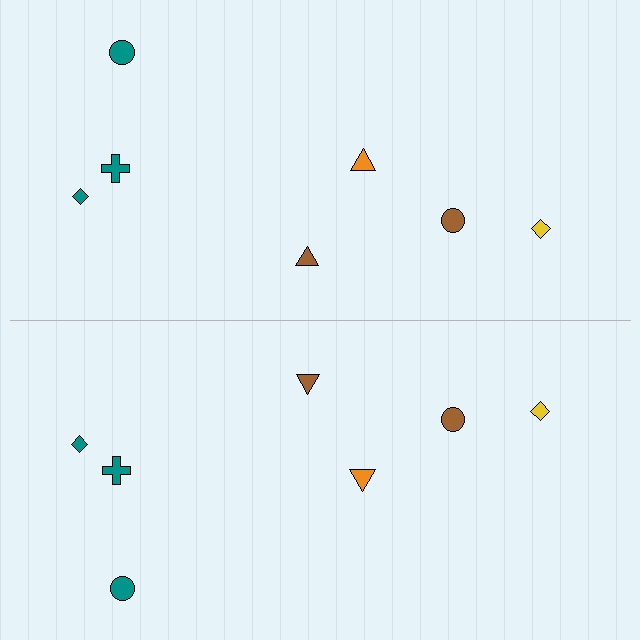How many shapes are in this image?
There are 14 shapes in this image.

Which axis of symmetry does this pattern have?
The pattern has a horizontal axis of symmetry running through the center of the image.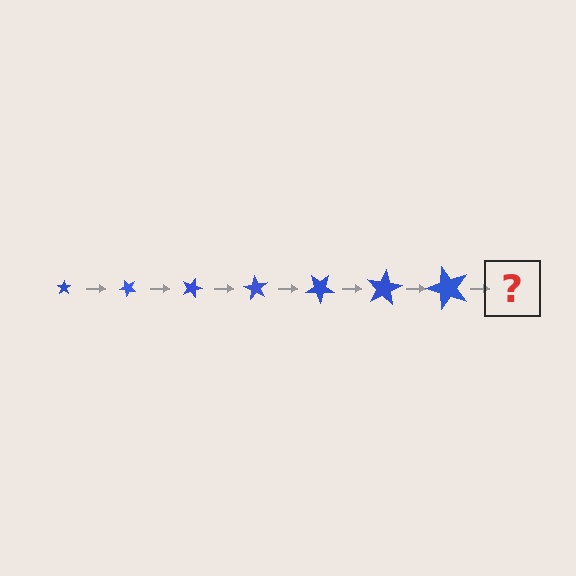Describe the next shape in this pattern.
It should be a star, larger than the previous one and rotated 315 degrees from the start.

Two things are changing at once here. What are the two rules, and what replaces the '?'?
The two rules are that the star grows larger each step and it rotates 45 degrees each step. The '?' should be a star, larger than the previous one and rotated 315 degrees from the start.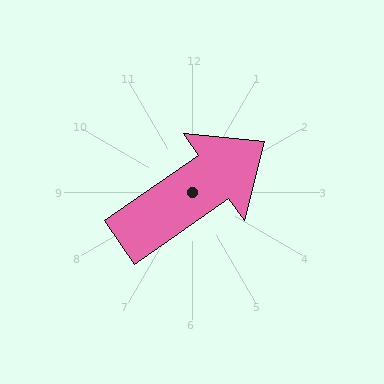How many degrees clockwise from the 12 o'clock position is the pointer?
Approximately 55 degrees.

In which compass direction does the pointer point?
Northeast.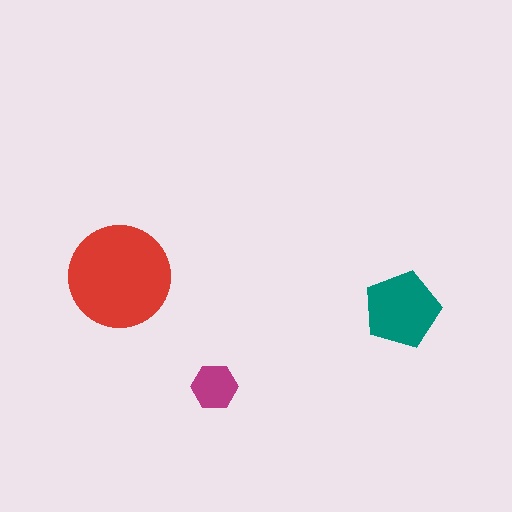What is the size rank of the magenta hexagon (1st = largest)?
3rd.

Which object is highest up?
The red circle is topmost.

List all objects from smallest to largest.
The magenta hexagon, the teal pentagon, the red circle.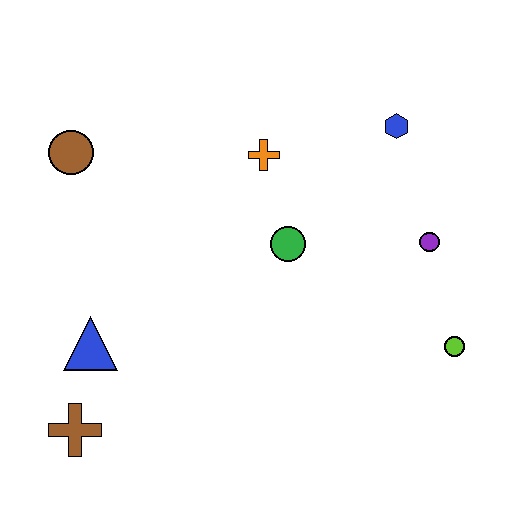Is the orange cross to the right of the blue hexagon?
No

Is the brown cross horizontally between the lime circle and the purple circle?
No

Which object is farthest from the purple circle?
The brown cross is farthest from the purple circle.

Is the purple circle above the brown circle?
No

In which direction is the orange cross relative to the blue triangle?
The orange cross is above the blue triangle.